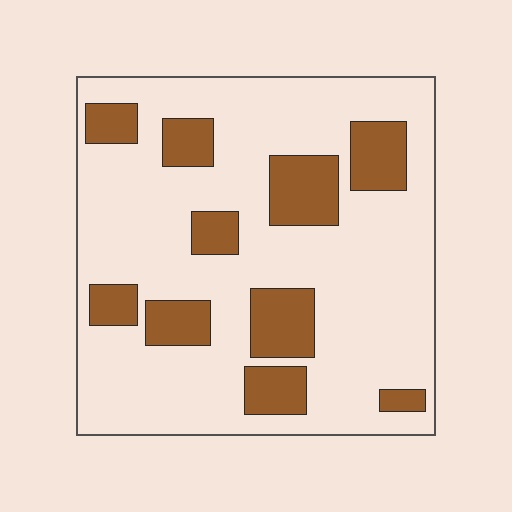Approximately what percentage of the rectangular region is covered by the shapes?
Approximately 25%.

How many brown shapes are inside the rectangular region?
10.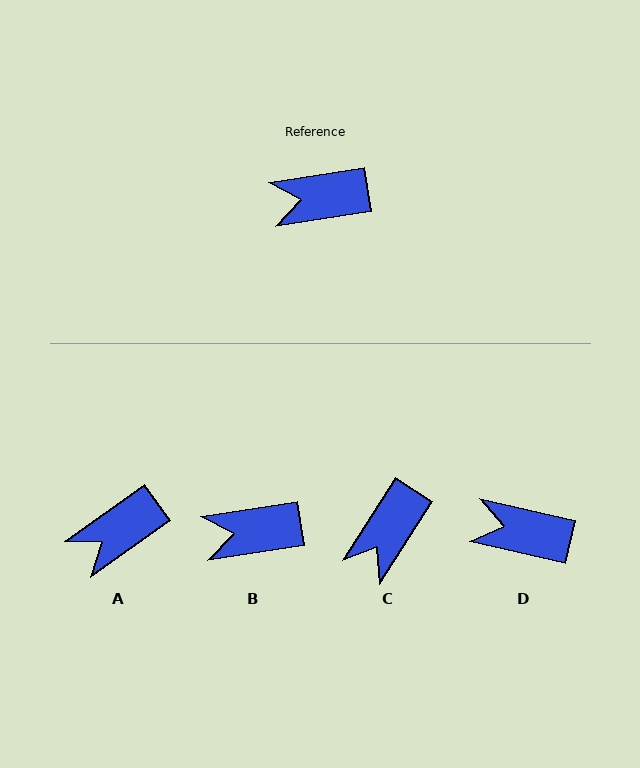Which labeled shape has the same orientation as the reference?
B.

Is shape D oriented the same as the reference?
No, it is off by about 21 degrees.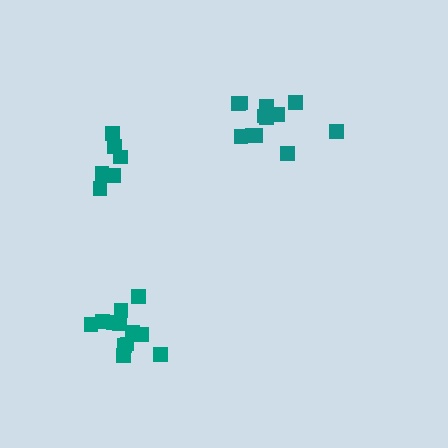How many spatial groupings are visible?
There are 3 spatial groupings.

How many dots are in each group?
Group 1: 12 dots, Group 2: 7 dots, Group 3: 12 dots (31 total).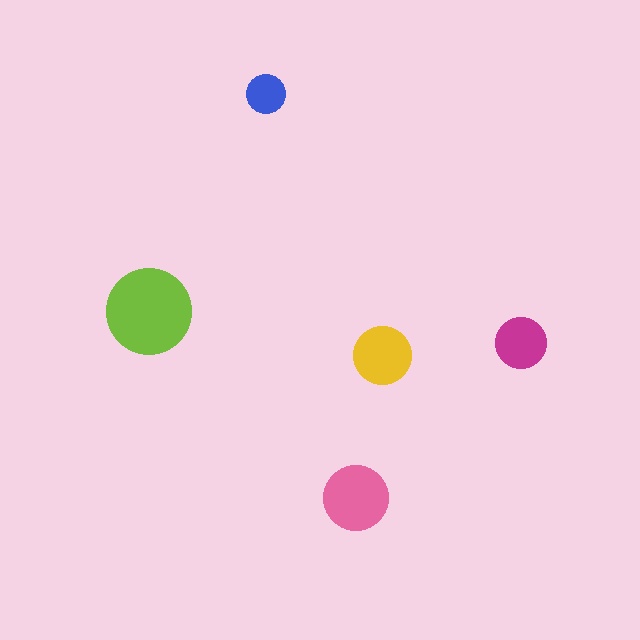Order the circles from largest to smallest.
the lime one, the pink one, the yellow one, the magenta one, the blue one.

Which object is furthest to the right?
The magenta circle is rightmost.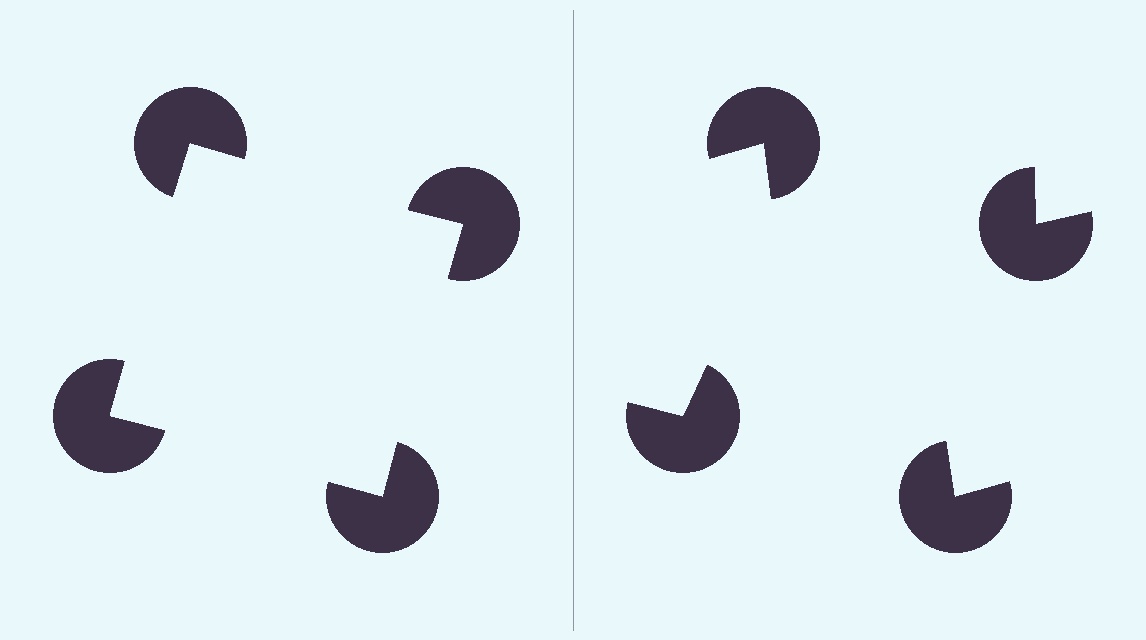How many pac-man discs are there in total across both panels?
8 — 4 on each side.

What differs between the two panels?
The pac-man discs are positioned identically on both sides; only the wedge orientations differ. On the left they align to a square; on the right they are misaligned.